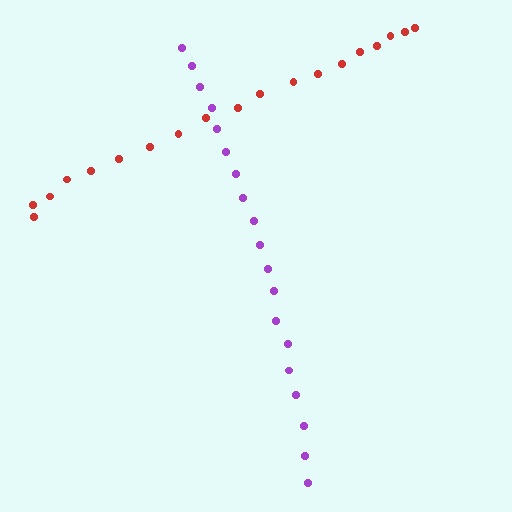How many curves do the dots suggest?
There are 2 distinct paths.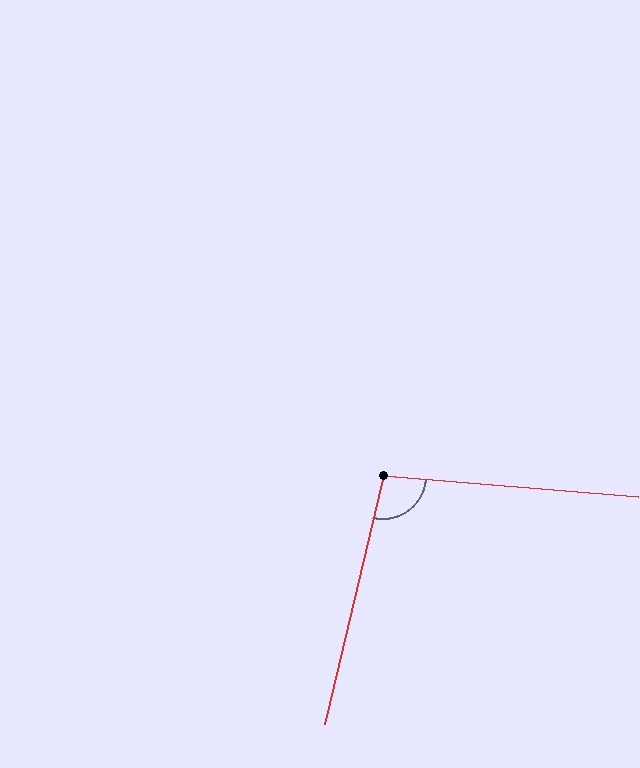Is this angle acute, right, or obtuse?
It is obtuse.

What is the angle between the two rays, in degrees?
Approximately 98 degrees.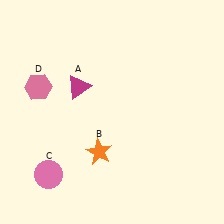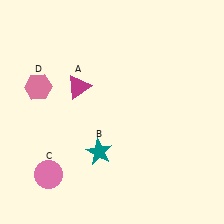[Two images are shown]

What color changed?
The star (B) changed from orange in Image 1 to teal in Image 2.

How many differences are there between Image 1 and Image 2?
There is 1 difference between the two images.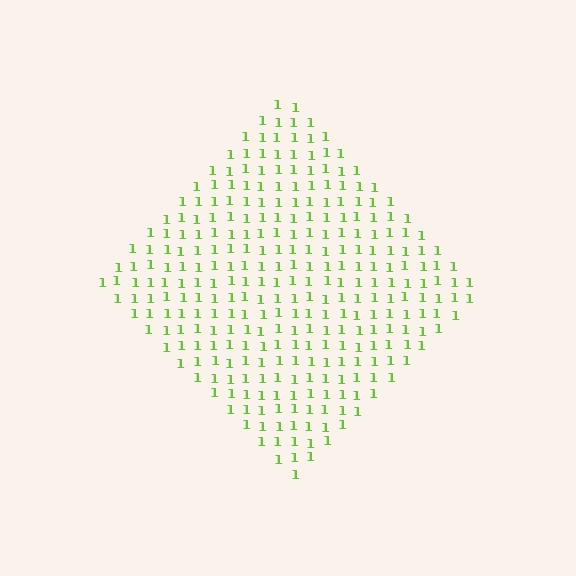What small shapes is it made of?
It is made of small digit 1's.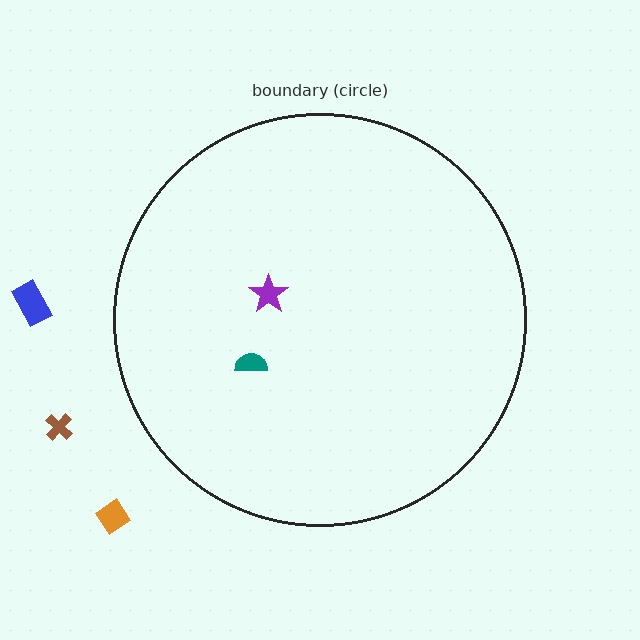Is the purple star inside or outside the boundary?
Inside.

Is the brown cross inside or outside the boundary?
Outside.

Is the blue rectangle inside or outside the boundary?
Outside.